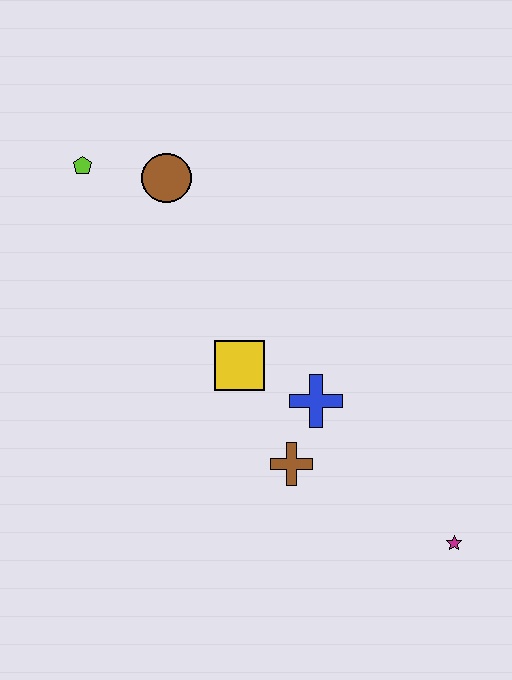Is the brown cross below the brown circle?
Yes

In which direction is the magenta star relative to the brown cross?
The magenta star is to the right of the brown cross.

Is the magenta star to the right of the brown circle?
Yes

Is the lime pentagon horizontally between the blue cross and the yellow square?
No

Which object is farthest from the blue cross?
The lime pentagon is farthest from the blue cross.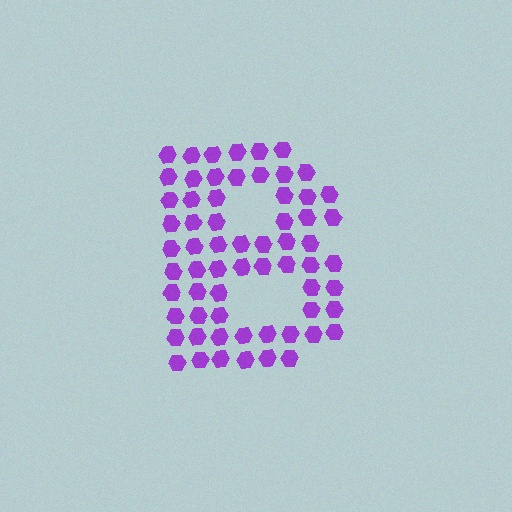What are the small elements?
The small elements are hexagons.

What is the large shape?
The large shape is the letter B.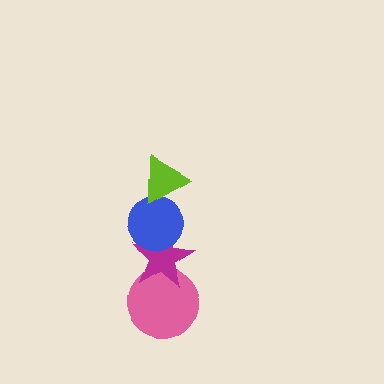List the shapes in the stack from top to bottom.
From top to bottom: the lime triangle, the blue circle, the magenta star, the pink circle.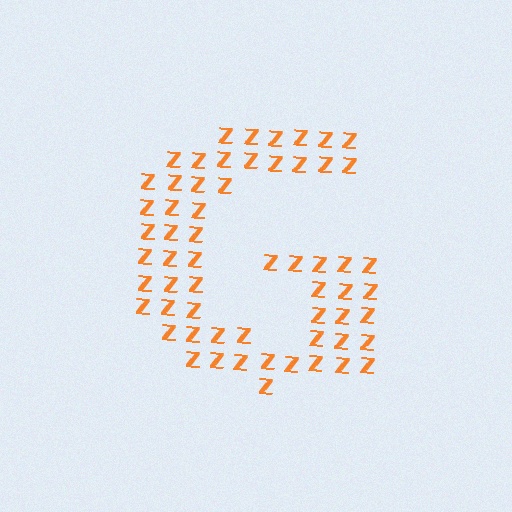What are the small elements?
The small elements are letter Z's.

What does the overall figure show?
The overall figure shows the letter G.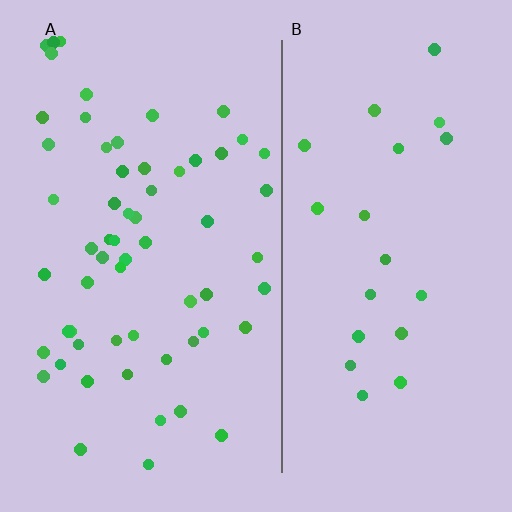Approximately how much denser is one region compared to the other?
Approximately 2.8× — region A over region B.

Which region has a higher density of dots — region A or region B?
A (the left).